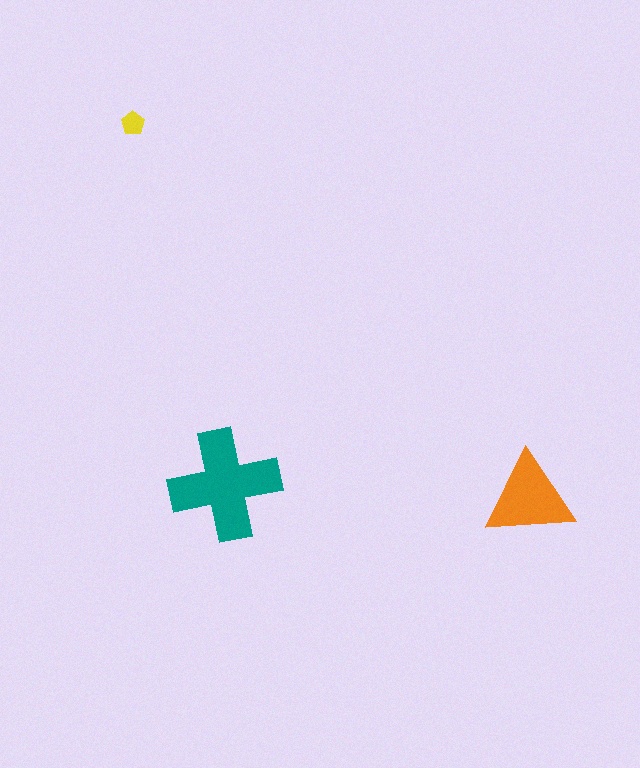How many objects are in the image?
There are 3 objects in the image.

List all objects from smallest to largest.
The yellow pentagon, the orange triangle, the teal cross.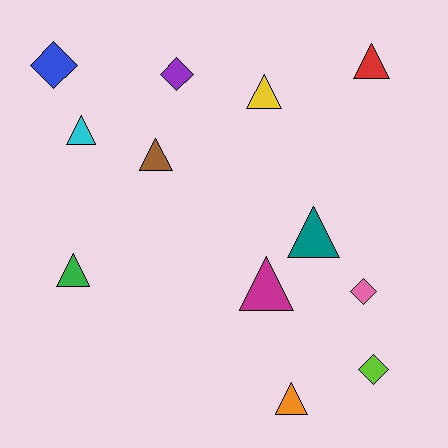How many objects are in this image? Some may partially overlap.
There are 12 objects.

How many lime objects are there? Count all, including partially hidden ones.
There is 1 lime object.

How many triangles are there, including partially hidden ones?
There are 8 triangles.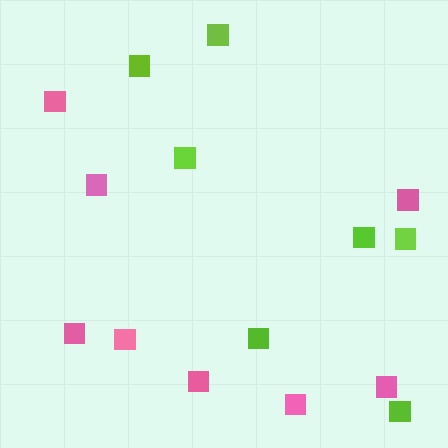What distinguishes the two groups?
There are 2 groups: one group of lime squares (7) and one group of pink squares (8).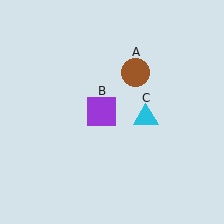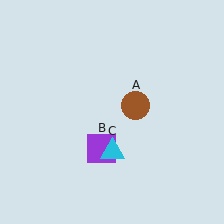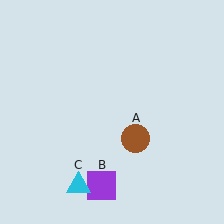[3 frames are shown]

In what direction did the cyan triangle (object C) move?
The cyan triangle (object C) moved down and to the left.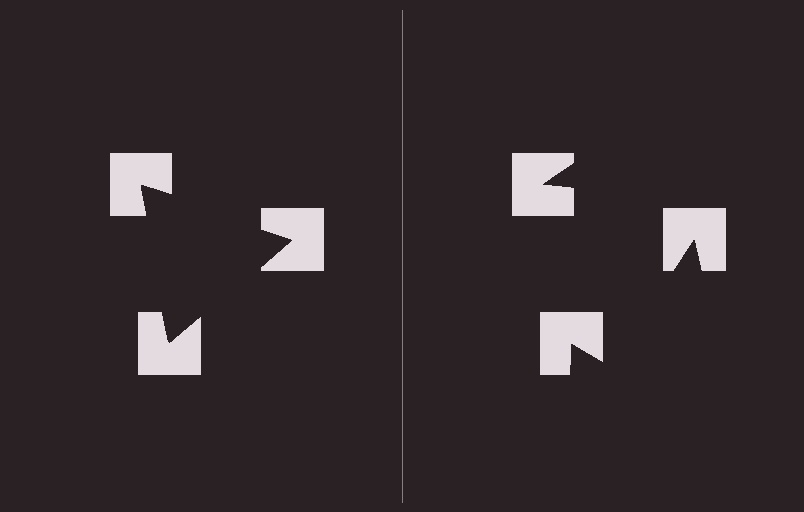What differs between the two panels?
The notched squares are positioned identically on both sides; only the wedge orientations differ. On the left they align to a triangle; on the right they are misaligned.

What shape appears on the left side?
An illusory triangle.